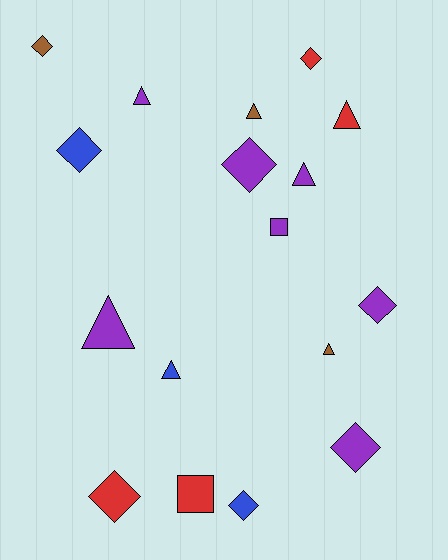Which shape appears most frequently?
Diamond, with 8 objects.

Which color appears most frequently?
Purple, with 7 objects.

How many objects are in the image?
There are 17 objects.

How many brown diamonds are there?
There is 1 brown diamond.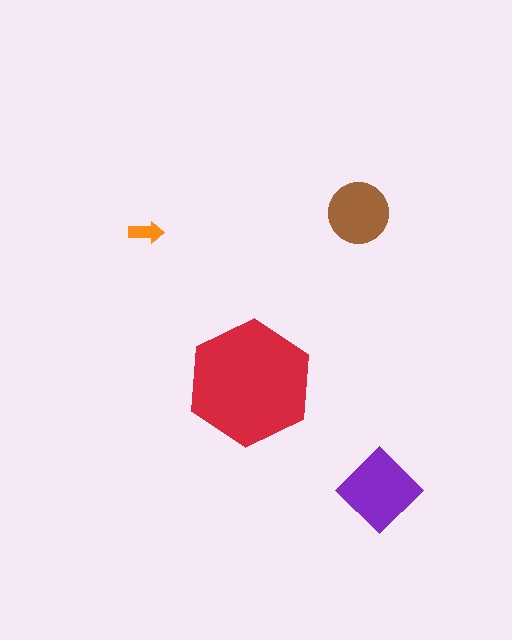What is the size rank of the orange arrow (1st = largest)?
4th.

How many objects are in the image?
There are 4 objects in the image.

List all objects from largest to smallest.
The red hexagon, the purple diamond, the brown circle, the orange arrow.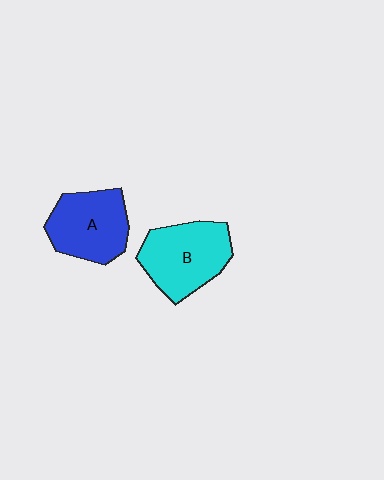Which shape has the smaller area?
Shape A (blue).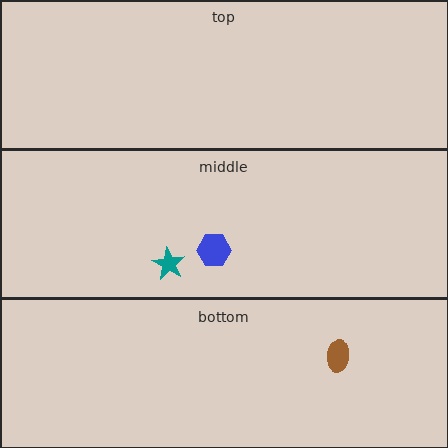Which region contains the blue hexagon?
The middle region.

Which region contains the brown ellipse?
The bottom region.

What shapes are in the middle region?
The blue hexagon, the teal star.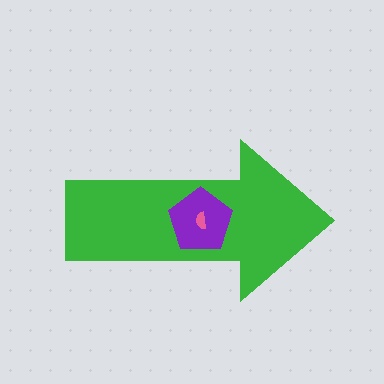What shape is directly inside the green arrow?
The purple pentagon.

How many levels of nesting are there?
3.